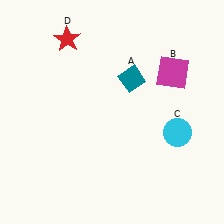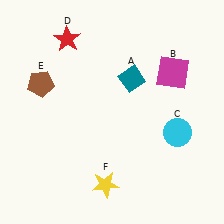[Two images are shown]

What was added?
A brown pentagon (E), a yellow star (F) were added in Image 2.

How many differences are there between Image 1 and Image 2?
There are 2 differences between the two images.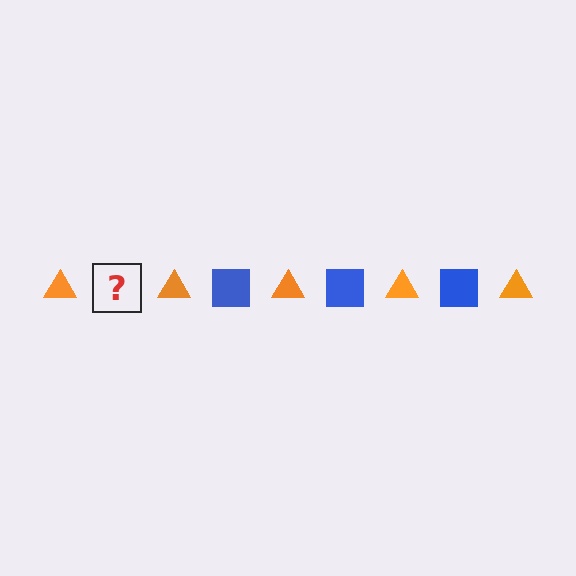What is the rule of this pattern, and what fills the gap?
The rule is that the pattern alternates between orange triangle and blue square. The gap should be filled with a blue square.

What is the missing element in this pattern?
The missing element is a blue square.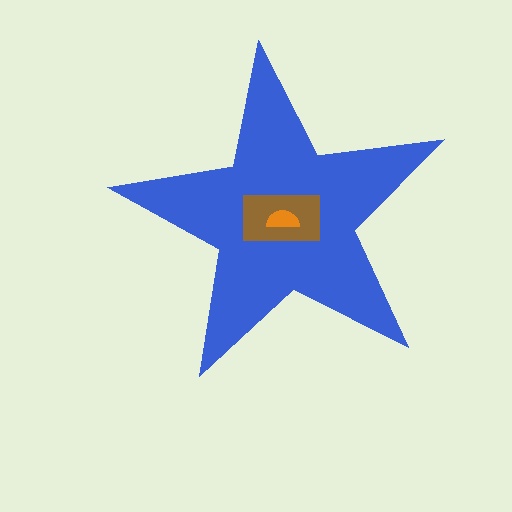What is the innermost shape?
The orange semicircle.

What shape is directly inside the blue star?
The brown rectangle.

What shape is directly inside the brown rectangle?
The orange semicircle.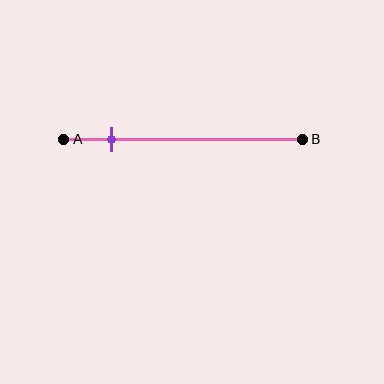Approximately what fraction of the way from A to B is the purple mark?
The purple mark is approximately 20% of the way from A to B.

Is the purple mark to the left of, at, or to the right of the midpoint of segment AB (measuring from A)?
The purple mark is to the left of the midpoint of segment AB.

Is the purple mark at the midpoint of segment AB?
No, the mark is at about 20% from A, not at the 50% midpoint.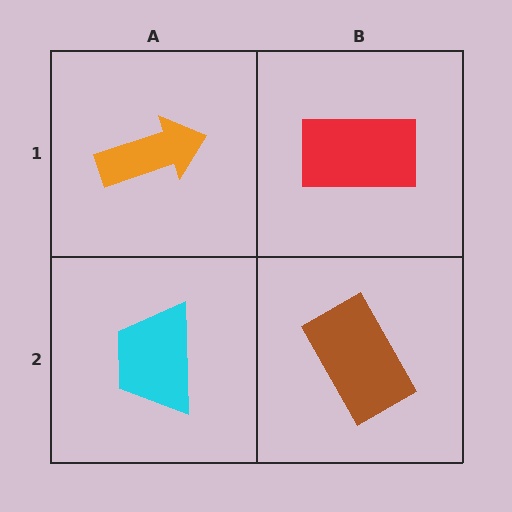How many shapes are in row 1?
2 shapes.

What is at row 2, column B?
A brown rectangle.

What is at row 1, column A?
An orange arrow.